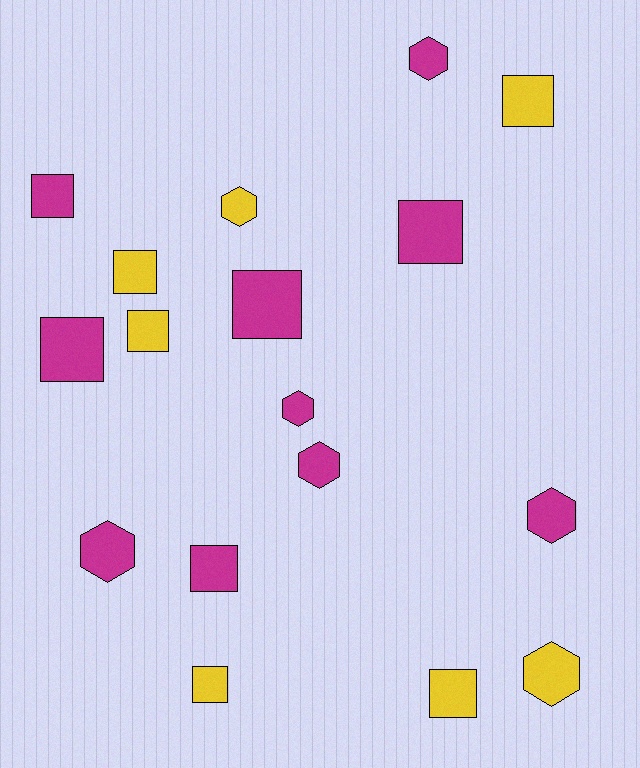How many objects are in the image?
There are 17 objects.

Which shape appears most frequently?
Square, with 10 objects.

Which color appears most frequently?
Magenta, with 10 objects.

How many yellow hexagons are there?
There are 2 yellow hexagons.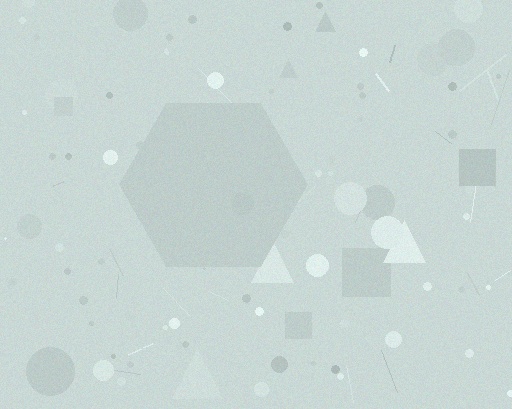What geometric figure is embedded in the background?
A hexagon is embedded in the background.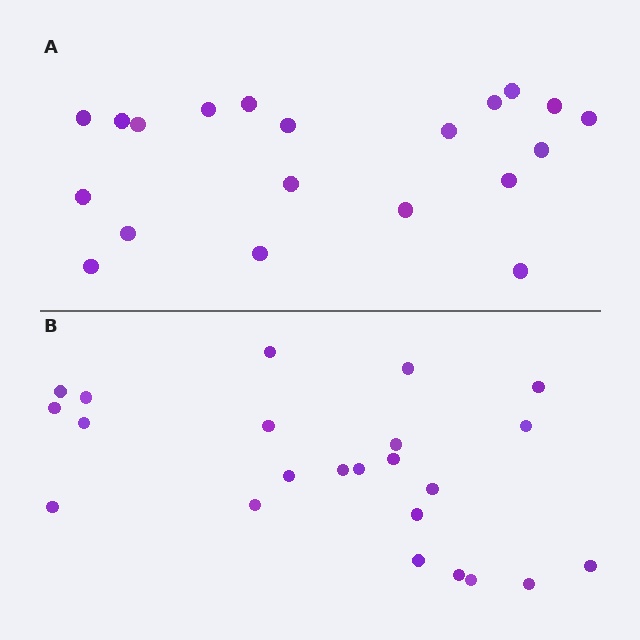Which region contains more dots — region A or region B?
Region B (the bottom region) has more dots.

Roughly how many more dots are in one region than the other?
Region B has just a few more — roughly 2 or 3 more dots than region A.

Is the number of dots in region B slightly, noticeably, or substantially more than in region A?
Region B has only slightly more — the two regions are fairly close. The ratio is roughly 1.1 to 1.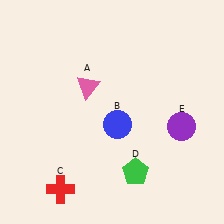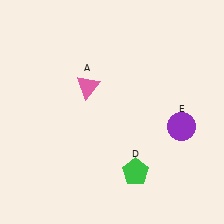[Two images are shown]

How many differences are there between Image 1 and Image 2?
There are 2 differences between the two images.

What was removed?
The red cross (C), the blue circle (B) were removed in Image 2.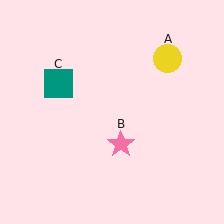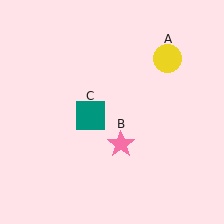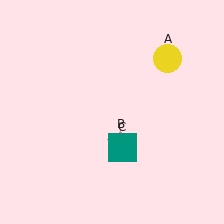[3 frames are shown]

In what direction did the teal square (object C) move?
The teal square (object C) moved down and to the right.